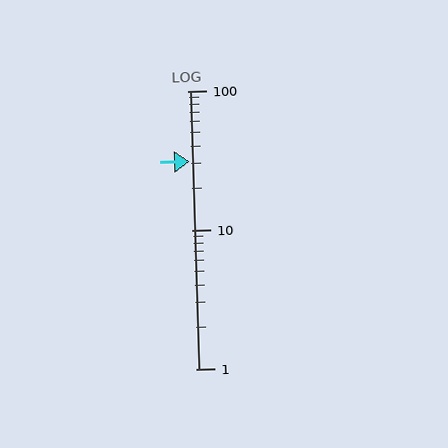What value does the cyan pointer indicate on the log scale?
The pointer indicates approximately 31.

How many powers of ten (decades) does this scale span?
The scale spans 2 decades, from 1 to 100.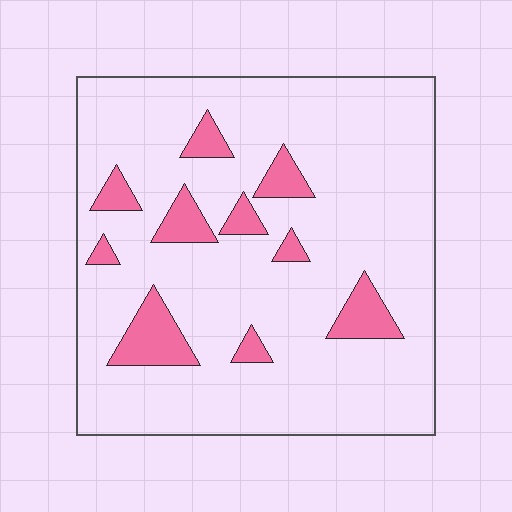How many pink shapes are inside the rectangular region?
10.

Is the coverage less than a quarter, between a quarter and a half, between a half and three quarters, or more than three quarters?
Less than a quarter.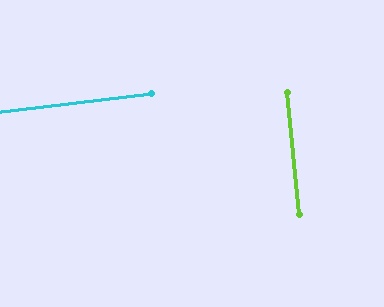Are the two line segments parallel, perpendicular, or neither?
Perpendicular — they meet at approximately 89°.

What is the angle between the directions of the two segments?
Approximately 89 degrees.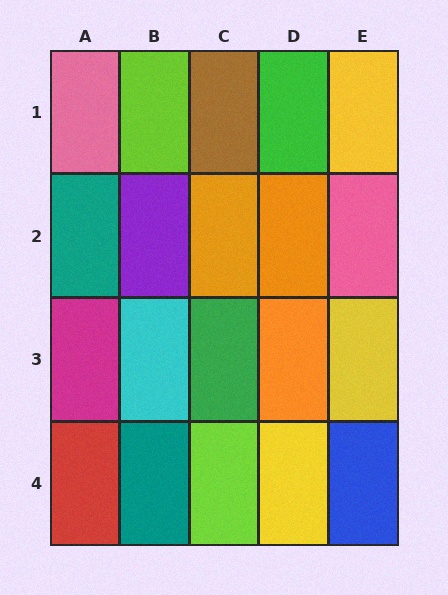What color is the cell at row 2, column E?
Pink.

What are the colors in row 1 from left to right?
Pink, lime, brown, green, yellow.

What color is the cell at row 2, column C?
Orange.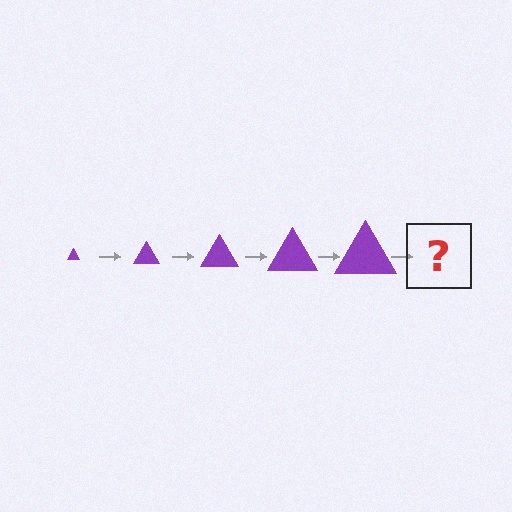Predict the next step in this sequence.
The next step is a purple triangle, larger than the previous one.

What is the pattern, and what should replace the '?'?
The pattern is that the triangle gets progressively larger each step. The '?' should be a purple triangle, larger than the previous one.